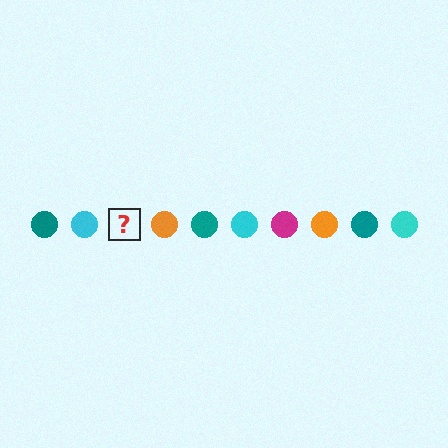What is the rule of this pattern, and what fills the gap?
The rule is that the pattern cycles through teal, cyan, magenta, orange circles. The gap should be filled with a magenta circle.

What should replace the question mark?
The question mark should be replaced with a magenta circle.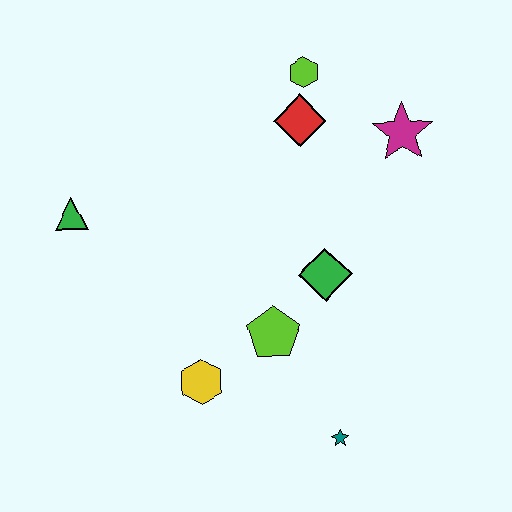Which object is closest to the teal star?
The lime pentagon is closest to the teal star.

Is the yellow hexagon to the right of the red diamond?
No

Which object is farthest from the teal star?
The lime hexagon is farthest from the teal star.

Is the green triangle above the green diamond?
Yes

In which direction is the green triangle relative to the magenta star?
The green triangle is to the left of the magenta star.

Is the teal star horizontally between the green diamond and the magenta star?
Yes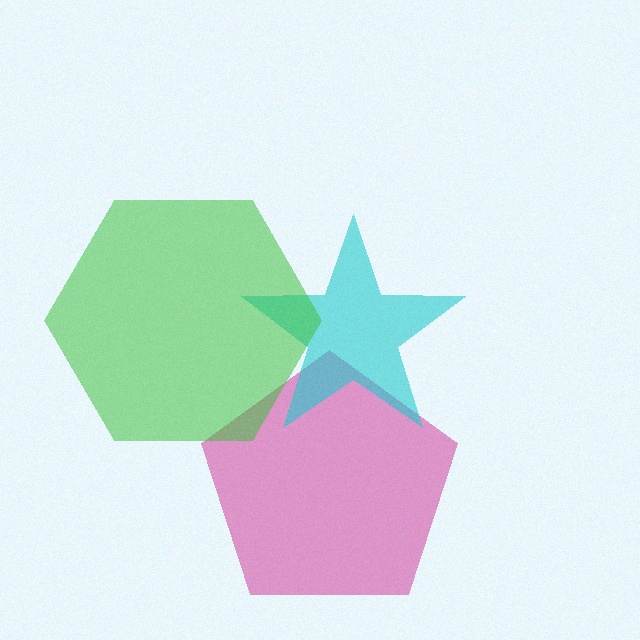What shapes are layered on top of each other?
The layered shapes are: a magenta pentagon, a cyan star, a green hexagon.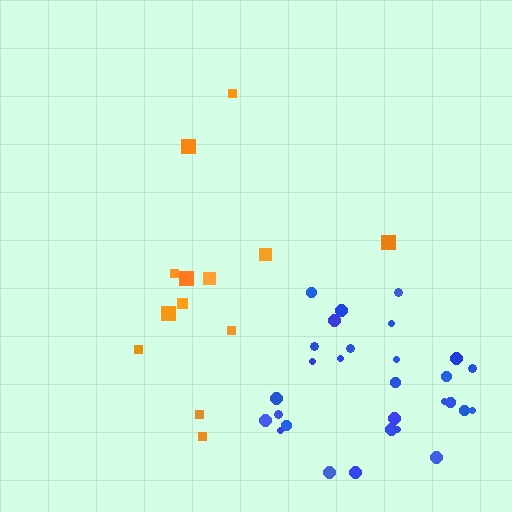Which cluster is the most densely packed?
Blue.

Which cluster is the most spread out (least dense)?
Orange.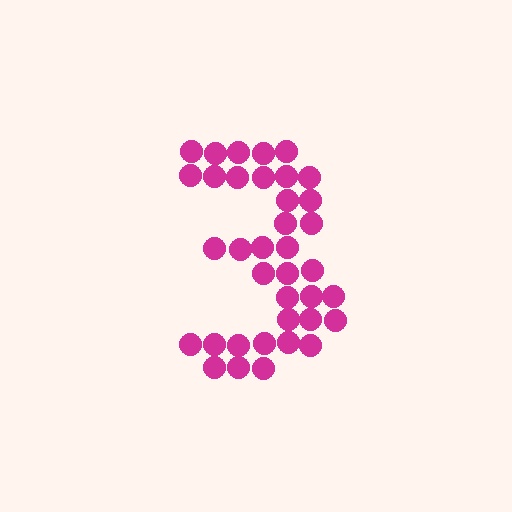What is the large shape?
The large shape is the digit 3.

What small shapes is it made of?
It is made of small circles.